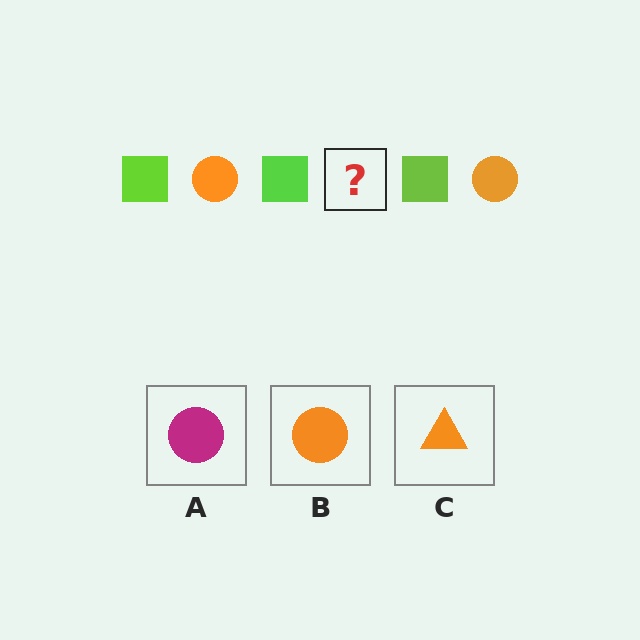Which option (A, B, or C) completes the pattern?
B.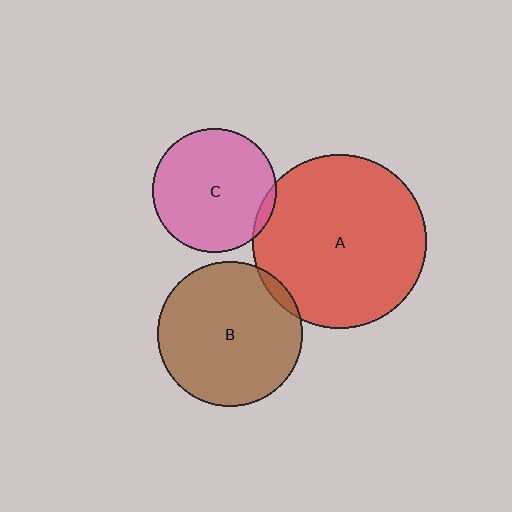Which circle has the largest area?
Circle A (red).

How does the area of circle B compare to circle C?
Approximately 1.4 times.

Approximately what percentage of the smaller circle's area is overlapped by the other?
Approximately 5%.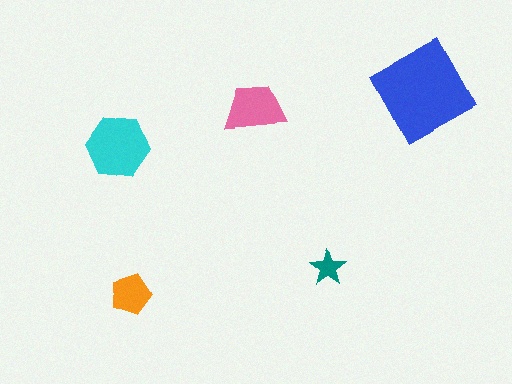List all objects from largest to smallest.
The blue diamond, the cyan hexagon, the pink trapezoid, the orange pentagon, the teal star.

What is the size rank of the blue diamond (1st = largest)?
1st.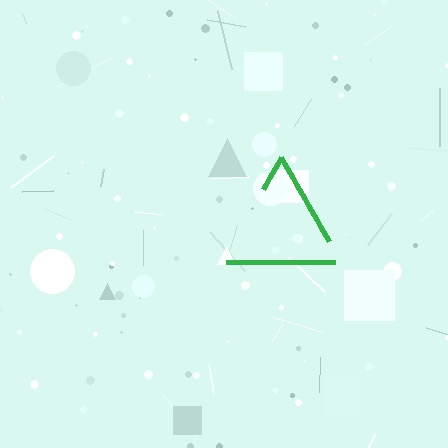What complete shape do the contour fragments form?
The contour fragments form a triangle.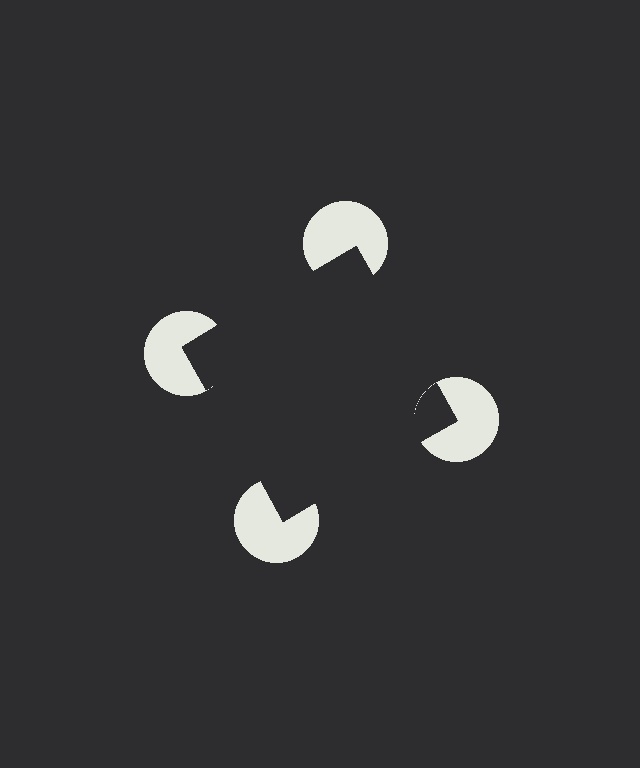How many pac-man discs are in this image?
There are 4 — one at each vertex of the illusory square.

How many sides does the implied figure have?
4 sides.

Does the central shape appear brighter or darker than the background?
It typically appears slightly darker than the background, even though no actual brightness change is drawn.